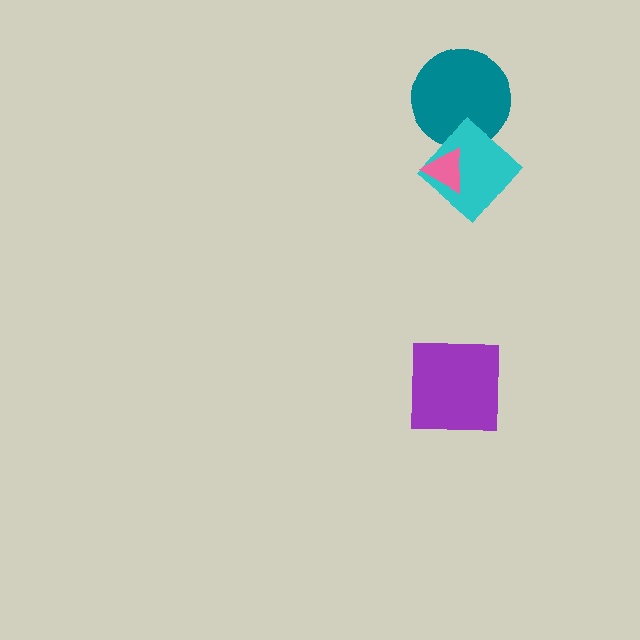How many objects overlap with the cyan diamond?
2 objects overlap with the cyan diamond.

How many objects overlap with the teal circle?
1 object overlaps with the teal circle.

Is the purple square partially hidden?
No, no other shape covers it.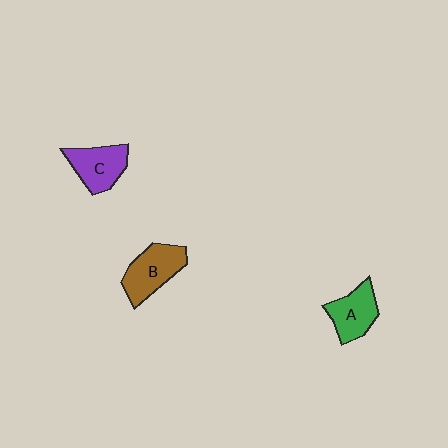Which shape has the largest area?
Shape B (brown).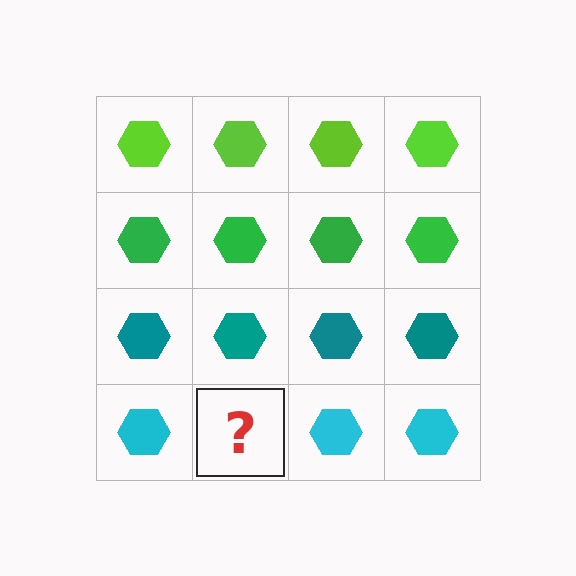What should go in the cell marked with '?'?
The missing cell should contain a cyan hexagon.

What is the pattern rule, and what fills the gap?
The rule is that each row has a consistent color. The gap should be filled with a cyan hexagon.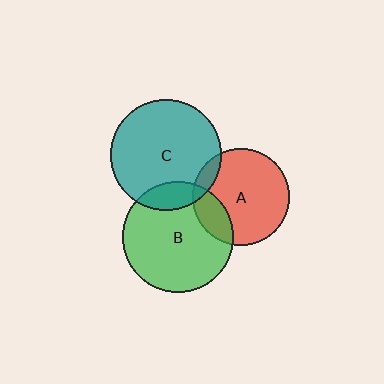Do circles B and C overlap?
Yes.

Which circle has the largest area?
Circle B (green).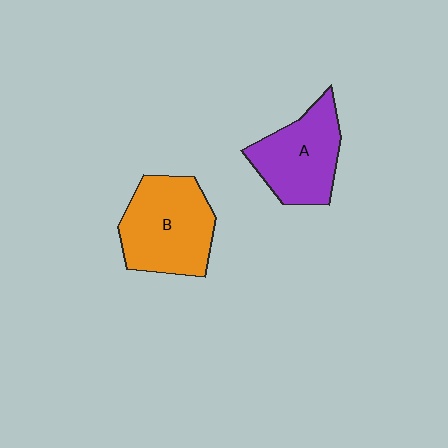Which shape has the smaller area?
Shape A (purple).